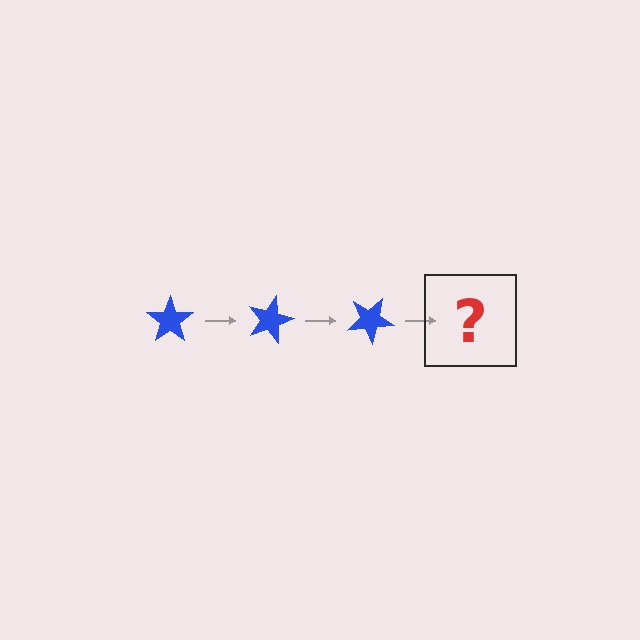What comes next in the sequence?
The next element should be a blue star rotated 45 degrees.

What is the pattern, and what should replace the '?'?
The pattern is that the star rotates 15 degrees each step. The '?' should be a blue star rotated 45 degrees.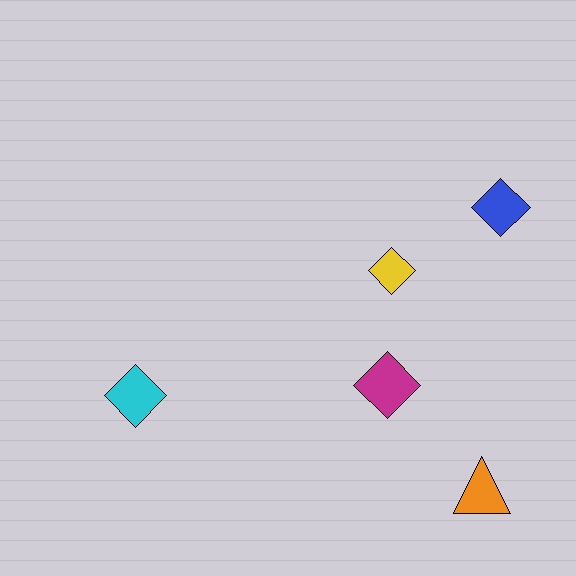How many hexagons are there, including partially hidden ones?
There are no hexagons.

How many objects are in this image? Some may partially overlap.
There are 5 objects.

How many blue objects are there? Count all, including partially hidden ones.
There is 1 blue object.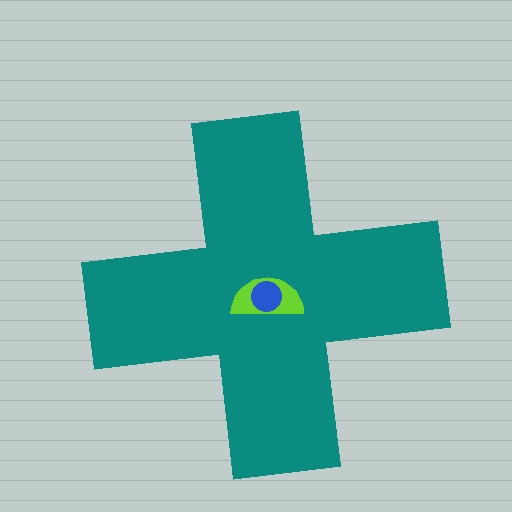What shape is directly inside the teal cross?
The lime semicircle.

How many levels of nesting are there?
3.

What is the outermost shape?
The teal cross.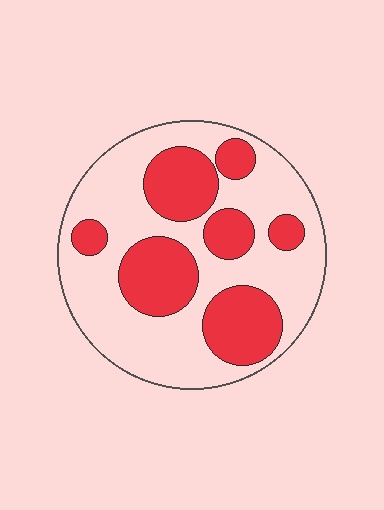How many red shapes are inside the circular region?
7.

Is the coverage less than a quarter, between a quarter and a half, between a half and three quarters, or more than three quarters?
Between a quarter and a half.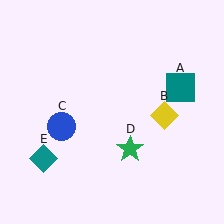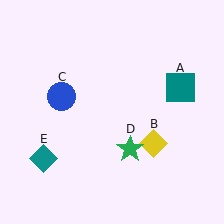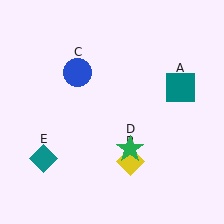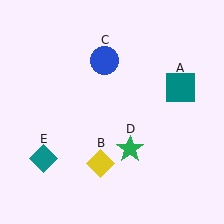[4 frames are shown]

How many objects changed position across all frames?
2 objects changed position: yellow diamond (object B), blue circle (object C).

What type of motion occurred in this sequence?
The yellow diamond (object B), blue circle (object C) rotated clockwise around the center of the scene.